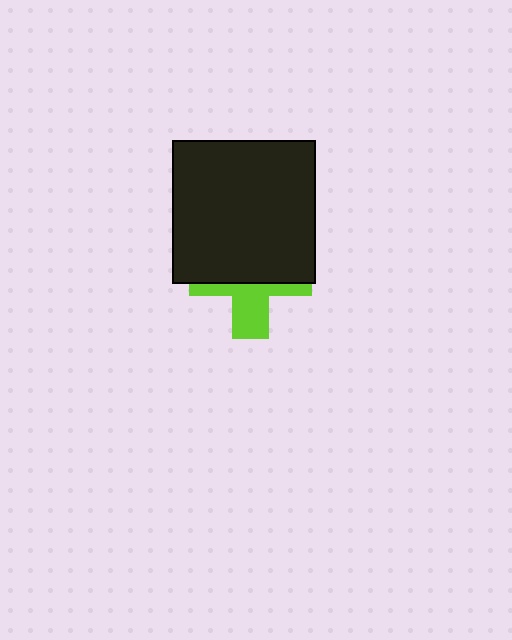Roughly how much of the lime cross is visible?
A small part of it is visible (roughly 41%).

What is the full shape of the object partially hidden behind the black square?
The partially hidden object is a lime cross.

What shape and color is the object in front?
The object in front is a black square.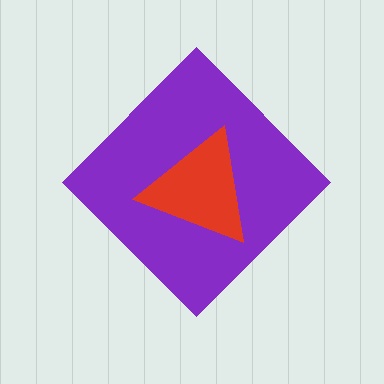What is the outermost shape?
The purple diamond.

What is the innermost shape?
The red triangle.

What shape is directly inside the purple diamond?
The red triangle.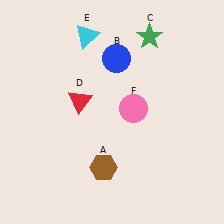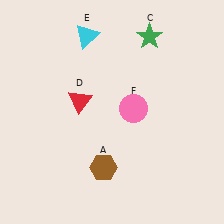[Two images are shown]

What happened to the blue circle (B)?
The blue circle (B) was removed in Image 2. It was in the top-right area of Image 1.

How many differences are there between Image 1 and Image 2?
There is 1 difference between the two images.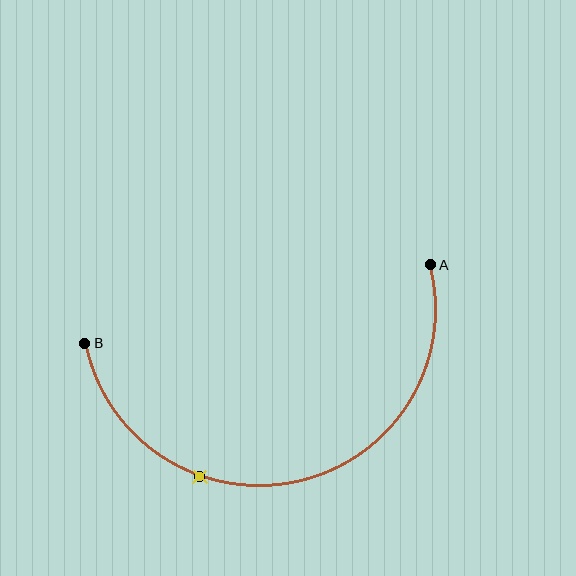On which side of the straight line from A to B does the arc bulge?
The arc bulges below the straight line connecting A and B.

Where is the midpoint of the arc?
The arc midpoint is the point on the curve farthest from the straight line joining A and B. It sits below that line.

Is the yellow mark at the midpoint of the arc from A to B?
No. The yellow mark lies on the arc but is closer to endpoint B. The arc midpoint would be at the point on the curve equidistant along the arc from both A and B.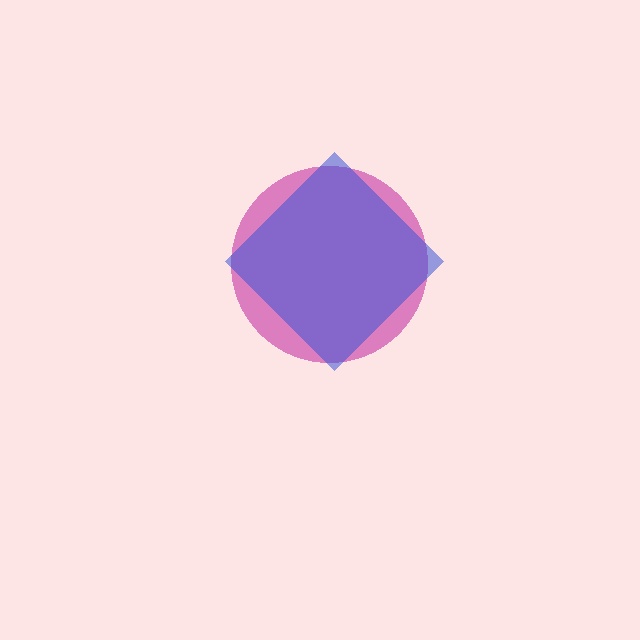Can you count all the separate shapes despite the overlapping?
Yes, there are 2 separate shapes.